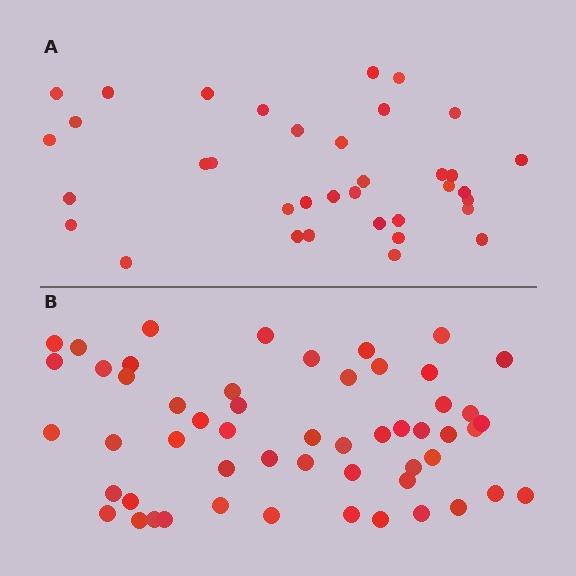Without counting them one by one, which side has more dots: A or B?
Region B (the bottom region) has more dots.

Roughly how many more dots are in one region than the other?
Region B has approximately 20 more dots than region A.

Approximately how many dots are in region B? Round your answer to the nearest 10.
About 50 dots. (The exact count is 54, which rounds to 50.)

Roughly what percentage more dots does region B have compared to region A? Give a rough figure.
About 50% more.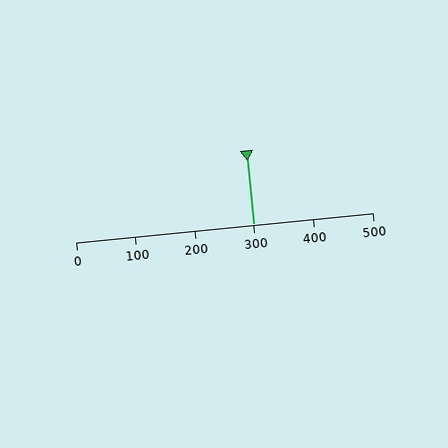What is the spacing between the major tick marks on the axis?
The major ticks are spaced 100 apart.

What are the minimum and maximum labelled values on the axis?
The axis runs from 0 to 500.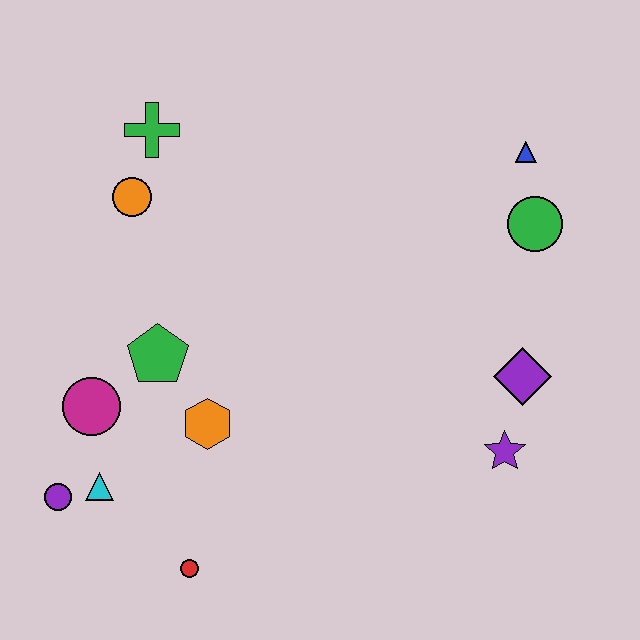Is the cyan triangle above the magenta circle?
No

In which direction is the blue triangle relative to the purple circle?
The blue triangle is to the right of the purple circle.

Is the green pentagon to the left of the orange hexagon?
Yes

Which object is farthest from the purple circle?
The blue triangle is farthest from the purple circle.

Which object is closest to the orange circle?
The green cross is closest to the orange circle.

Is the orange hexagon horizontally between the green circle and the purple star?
No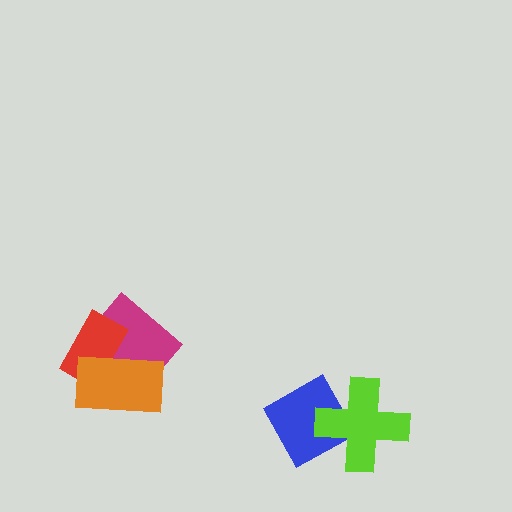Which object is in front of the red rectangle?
The orange rectangle is in front of the red rectangle.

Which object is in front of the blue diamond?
The lime cross is in front of the blue diamond.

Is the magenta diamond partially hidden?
Yes, it is partially covered by another shape.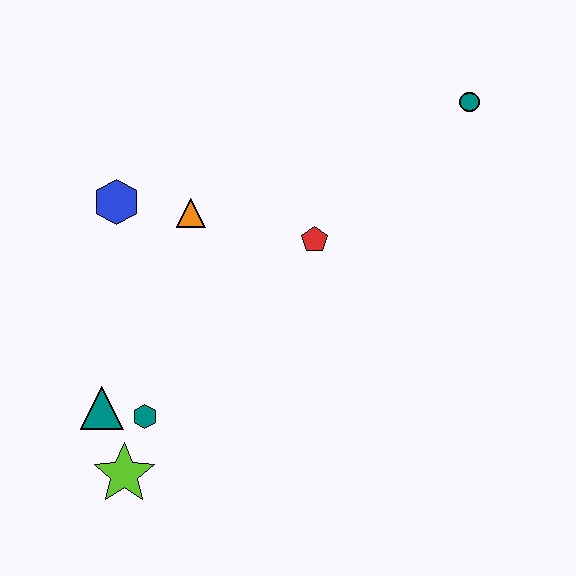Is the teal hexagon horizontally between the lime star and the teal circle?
Yes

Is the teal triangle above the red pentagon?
No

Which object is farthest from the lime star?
The teal circle is farthest from the lime star.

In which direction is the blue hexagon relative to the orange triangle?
The blue hexagon is to the left of the orange triangle.